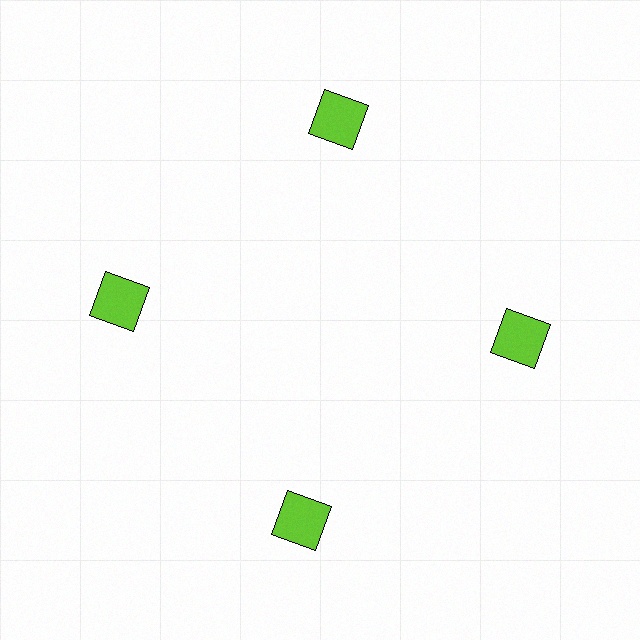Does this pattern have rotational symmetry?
Yes, this pattern has 4-fold rotational symmetry. It looks the same after rotating 90 degrees around the center.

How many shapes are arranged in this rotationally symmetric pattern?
There are 4 shapes, arranged in 4 groups of 1.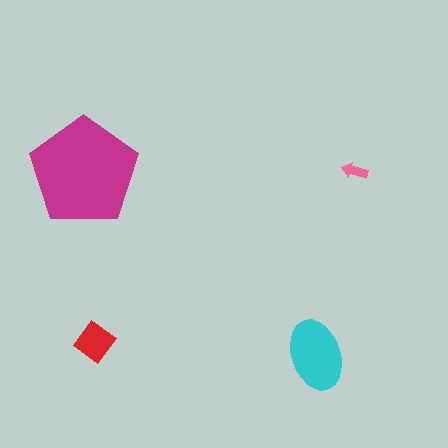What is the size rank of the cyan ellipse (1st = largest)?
2nd.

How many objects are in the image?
There are 4 objects in the image.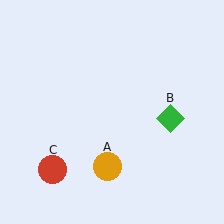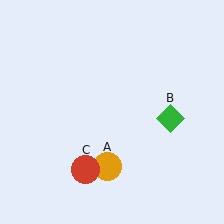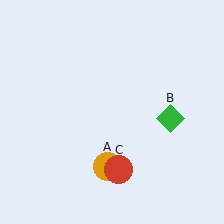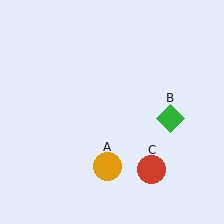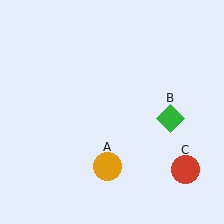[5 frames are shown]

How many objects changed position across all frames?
1 object changed position: red circle (object C).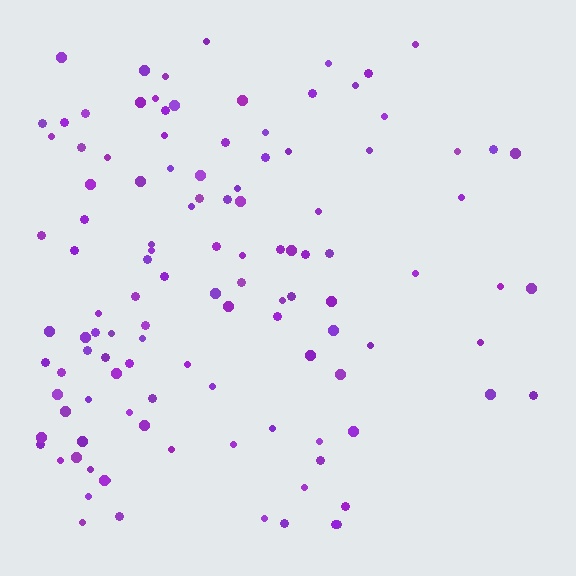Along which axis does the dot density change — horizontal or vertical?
Horizontal.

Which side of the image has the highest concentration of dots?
The left.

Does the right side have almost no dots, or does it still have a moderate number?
Still a moderate number, just noticeably fewer than the left.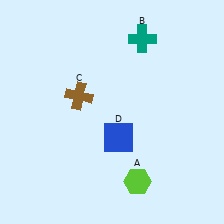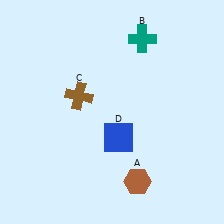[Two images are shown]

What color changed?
The hexagon (A) changed from lime in Image 1 to brown in Image 2.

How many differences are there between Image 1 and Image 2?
There is 1 difference between the two images.